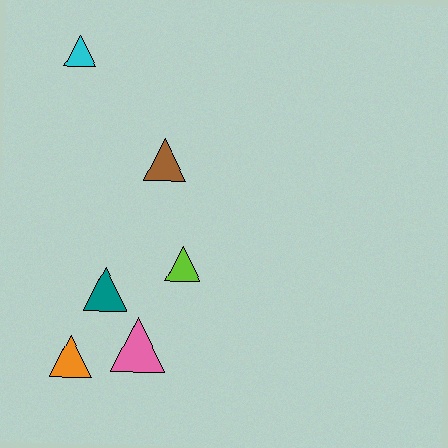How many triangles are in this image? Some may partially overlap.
There are 6 triangles.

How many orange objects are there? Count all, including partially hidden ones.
There is 1 orange object.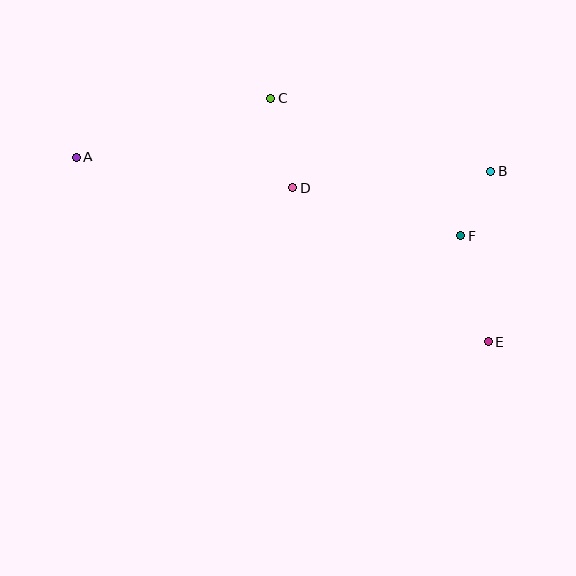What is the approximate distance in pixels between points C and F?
The distance between C and F is approximately 235 pixels.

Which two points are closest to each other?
Points B and F are closest to each other.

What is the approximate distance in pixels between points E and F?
The distance between E and F is approximately 110 pixels.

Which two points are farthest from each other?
Points A and E are farthest from each other.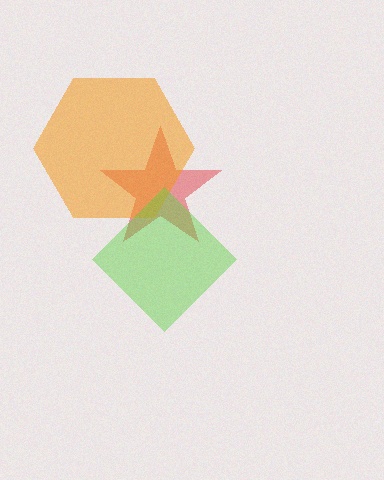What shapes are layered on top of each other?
The layered shapes are: a red star, an orange hexagon, a lime diamond.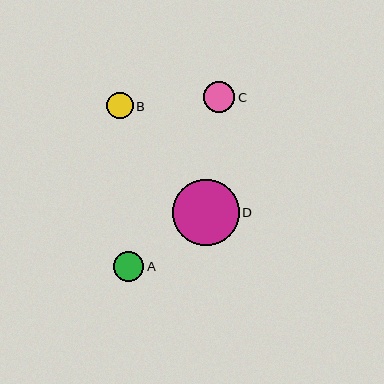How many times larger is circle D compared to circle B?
Circle D is approximately 2.5 times the size of circle B.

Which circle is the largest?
Circle D is the largest with a size of approximately 67 pixels.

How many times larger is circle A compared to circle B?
Circle A is approximately 1.1 times the size of circle B.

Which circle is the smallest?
Circle B is the smallest with a size of approximately 27 pixels.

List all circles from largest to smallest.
From largest to smallest: D, C, A, B.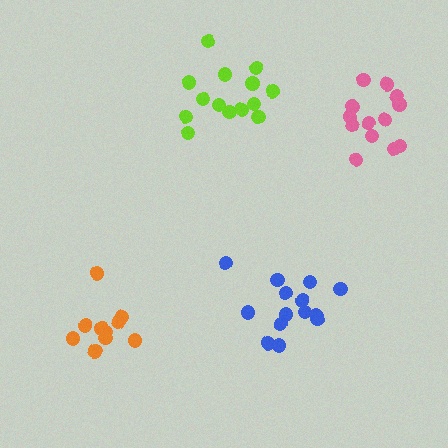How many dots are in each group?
Group 1: 14 dots, Group 2: 10 dots, Group 3: 15 dots, Group 4: 13 dots (52 total).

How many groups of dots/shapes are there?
There are 4 groups.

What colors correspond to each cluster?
The clusters are colored: lime, orange, blue, pink.